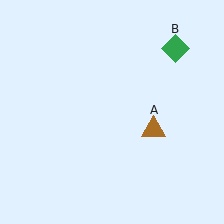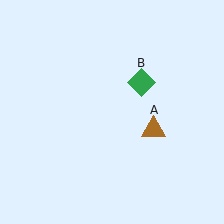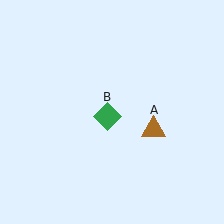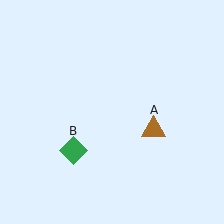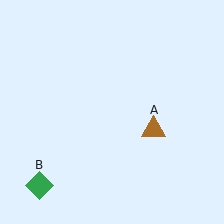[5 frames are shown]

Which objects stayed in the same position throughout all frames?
Brown triangle (object A) remained stationary.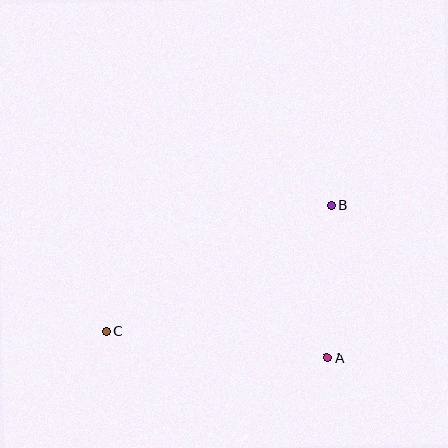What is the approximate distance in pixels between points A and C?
The distance between A and C is approximately 222 pixels.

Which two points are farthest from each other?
Points B and C are farthest from each other.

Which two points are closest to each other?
Points A and B are closest to each other.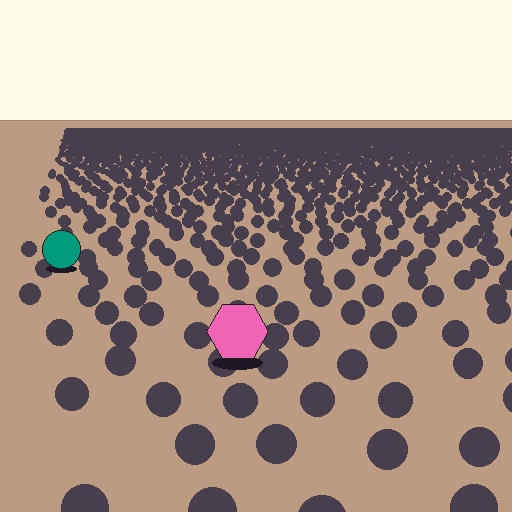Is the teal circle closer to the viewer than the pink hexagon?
No. The pink hexagon is closer — you can tell from the texture gradient: the ground texture is coarser near it.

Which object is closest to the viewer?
The pink hexagon is closest. The texture marks near it are larger and more spread out.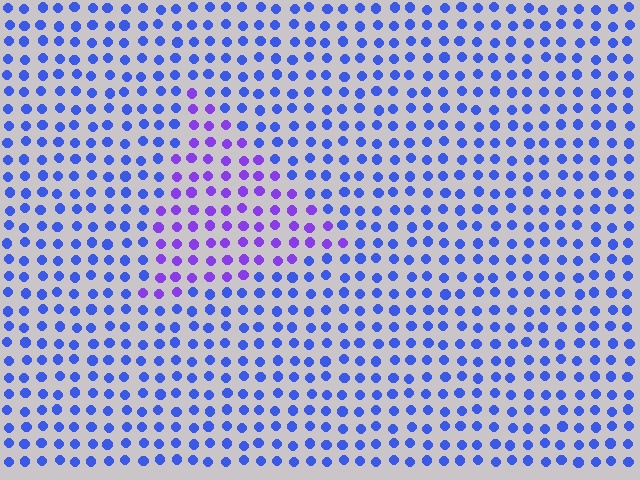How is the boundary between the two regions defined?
The boundary is defined purely by a slight shift in hue (about 38 degrees). Spacing, size, and orientation are identical on both sides.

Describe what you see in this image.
The image is filled with small blue elements in a uniform arrangement. A triangle-shaped region is visible where the elements are tinted to a slightly different hue, forming a subtle color boundary.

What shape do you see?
I see a triangle.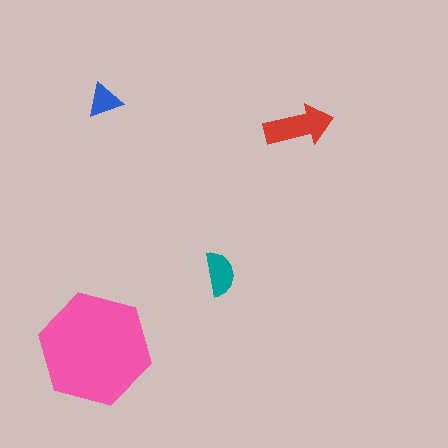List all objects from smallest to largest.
The blue triangle, the teal semicircle, the red arrow, the pink hexagon.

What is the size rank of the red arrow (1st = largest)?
2nd.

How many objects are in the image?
There are 4 objects in the image.